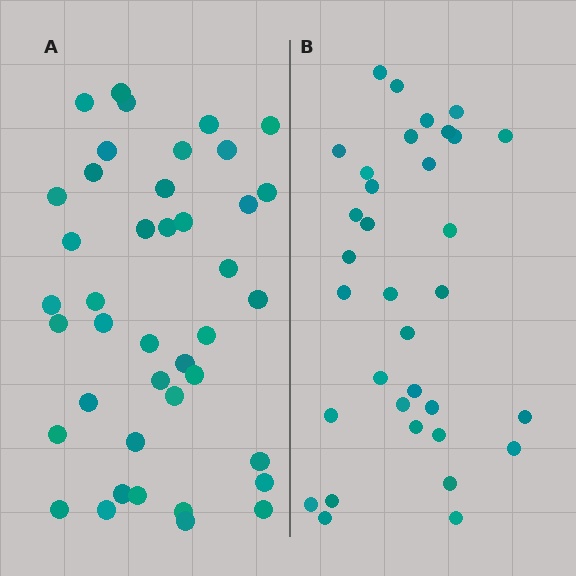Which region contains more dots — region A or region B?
Region A (the left region) has more dots.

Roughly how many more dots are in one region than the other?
Region A has roughly 8 or so more dots than region B.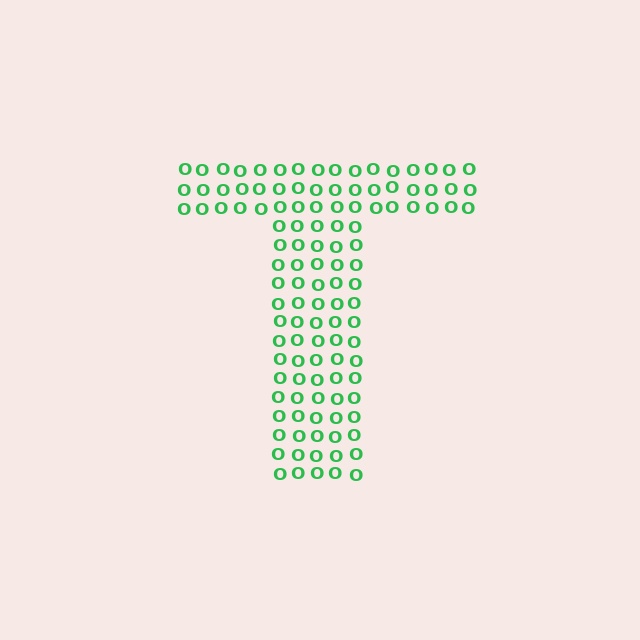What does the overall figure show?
The overall figure shows the letter T.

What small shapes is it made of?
It is made of small letter O's.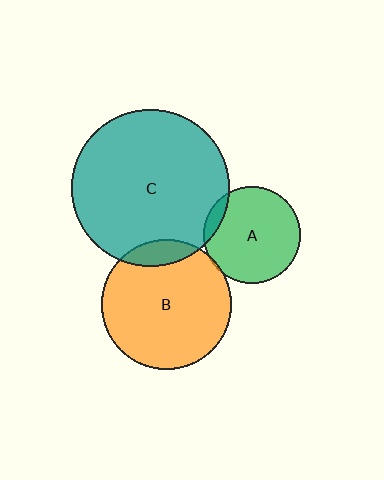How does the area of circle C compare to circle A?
Approximately 2.7 times.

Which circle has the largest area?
Circle C (teal).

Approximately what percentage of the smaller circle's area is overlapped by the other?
Approximately 10%.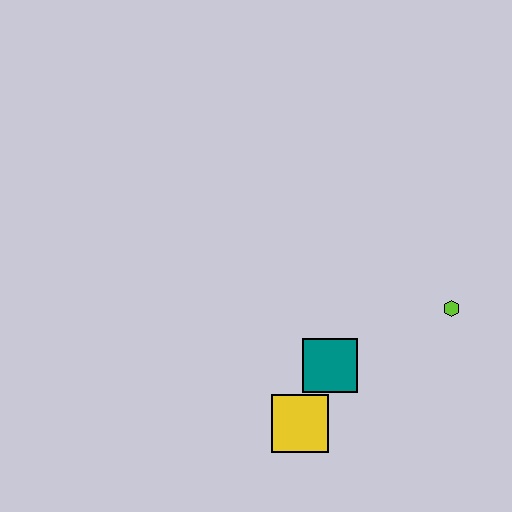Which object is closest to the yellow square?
The teal square is closest to the yellow square.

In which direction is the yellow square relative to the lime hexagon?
The yellow square is to the left of the lime hexagon.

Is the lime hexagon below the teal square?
No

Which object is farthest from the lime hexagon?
The yellow square is farthest from the lime hexagon.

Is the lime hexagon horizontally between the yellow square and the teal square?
No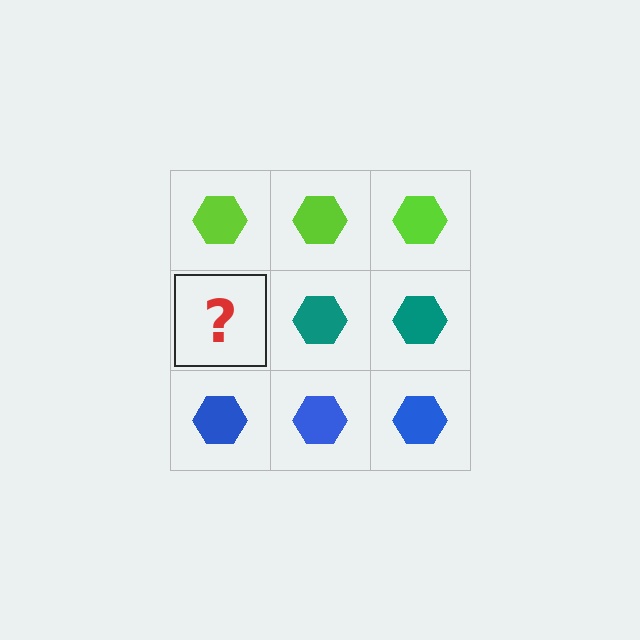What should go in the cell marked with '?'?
The missing cell should contain a teal hexagon.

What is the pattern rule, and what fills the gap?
The rule is that each row has a consistent color. The gap should be filled with a teal hexagon.